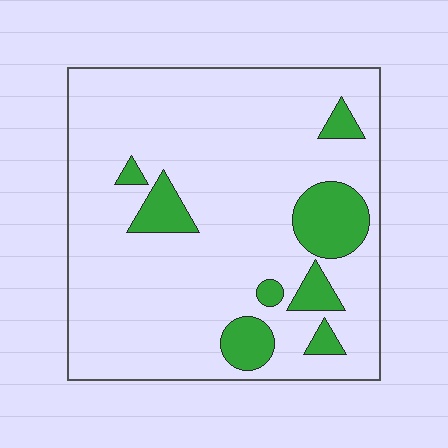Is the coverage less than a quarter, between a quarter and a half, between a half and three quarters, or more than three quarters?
Less than a quarter.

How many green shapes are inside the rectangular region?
8.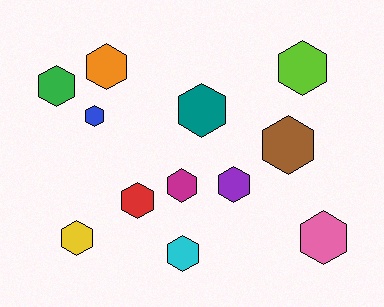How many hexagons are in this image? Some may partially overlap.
There are 12 hexagons.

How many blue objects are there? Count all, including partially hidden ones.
There is 1 blue object.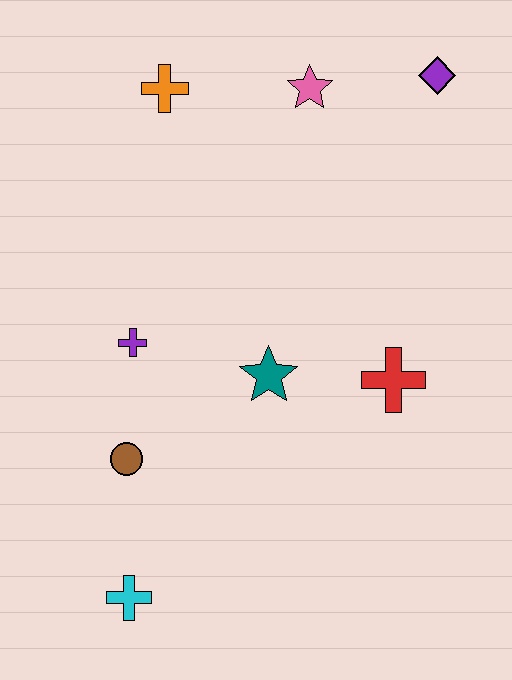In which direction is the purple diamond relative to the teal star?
The purple diamond is above the teal star.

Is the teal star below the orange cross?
Yes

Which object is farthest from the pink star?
The cyan cross is farthest from the pink star.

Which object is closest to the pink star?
The purple diamond is closest to the pink star.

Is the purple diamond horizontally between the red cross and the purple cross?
No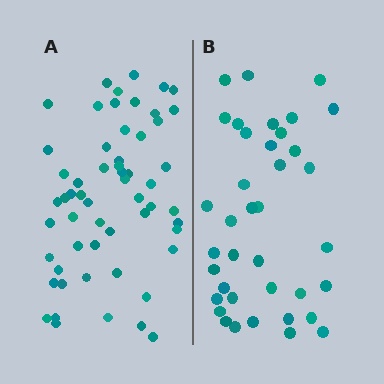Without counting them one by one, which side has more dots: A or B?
Region A (the left region) has more dots.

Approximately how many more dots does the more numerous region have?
Region A has approximately 20 more dots than region B.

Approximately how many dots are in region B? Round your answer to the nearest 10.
About 40 dots. (The exact count is 38, which rounds to 40.)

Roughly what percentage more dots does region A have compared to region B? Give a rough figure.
About 50% more.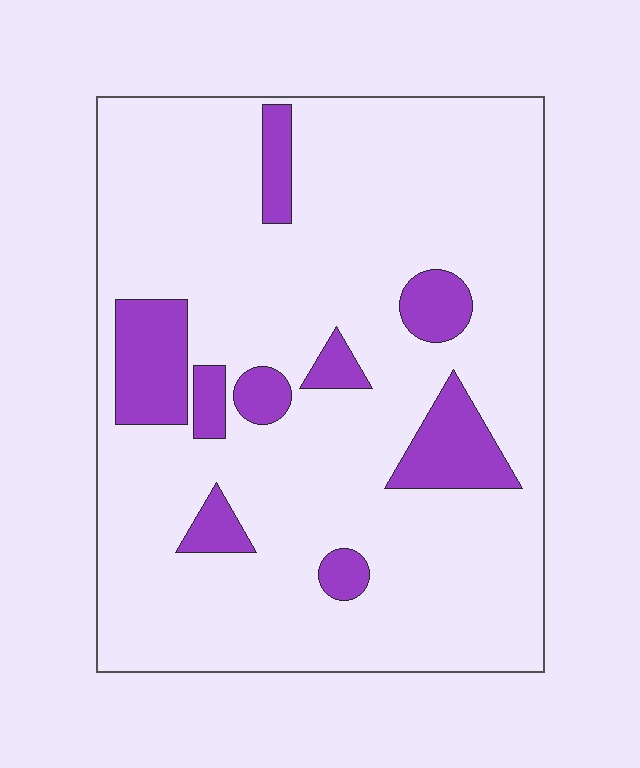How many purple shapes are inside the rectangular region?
9.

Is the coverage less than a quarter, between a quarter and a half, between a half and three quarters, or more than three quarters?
Less than a quarter.